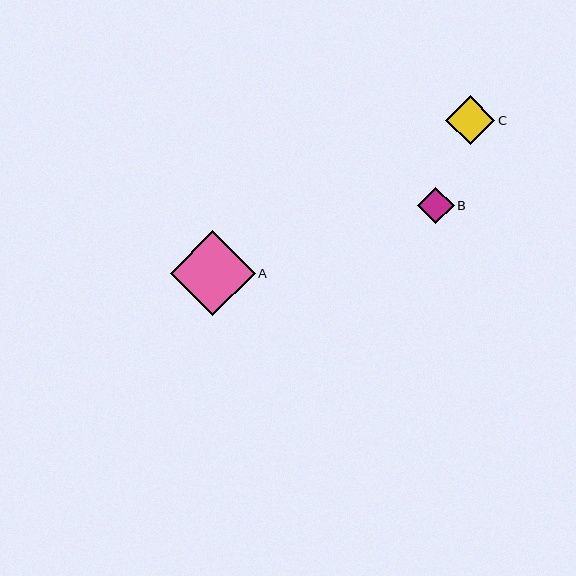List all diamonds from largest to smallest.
From largest to smallest: A, C, B.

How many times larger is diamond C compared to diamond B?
Diamond C is approximately 1.3 times the size of diamond B.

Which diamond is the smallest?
Diamond B is the smallest with a size of approximately 37 pixels.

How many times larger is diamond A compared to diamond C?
Diamond A is approximately 1.7 times the size of diamond C.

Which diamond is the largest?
Diamond A is the largest with a size of approximately 85 pixels.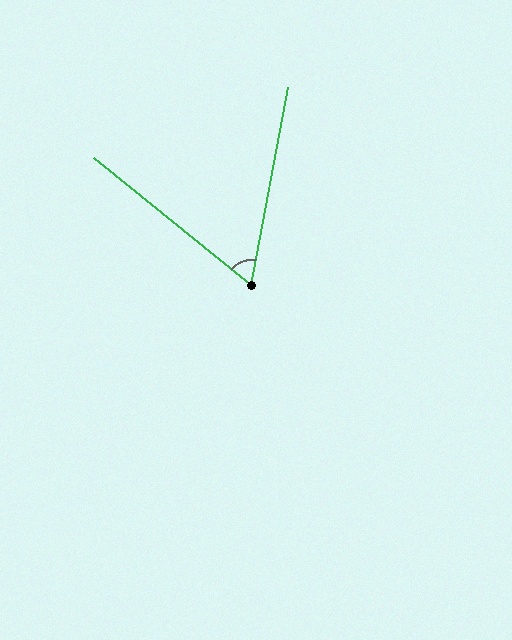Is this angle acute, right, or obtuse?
It is acute.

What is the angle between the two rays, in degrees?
Approximately 62 degrees.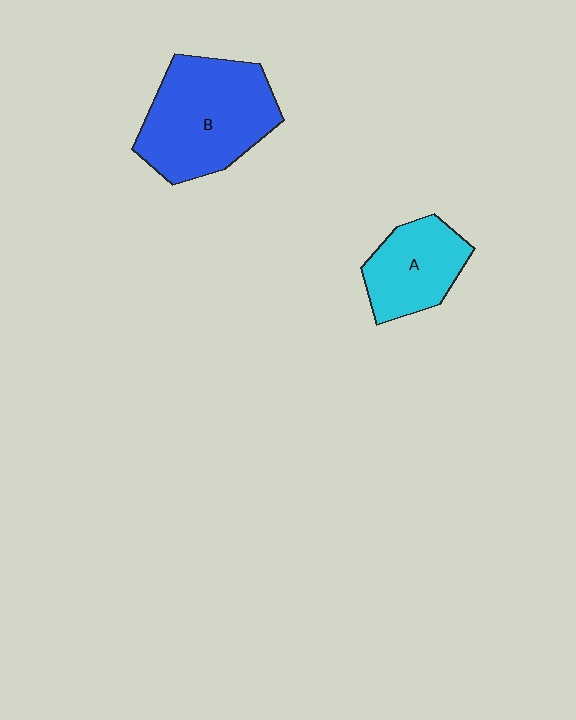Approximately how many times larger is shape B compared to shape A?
Approximately 1.7 times.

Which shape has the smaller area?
Shape A (cyan).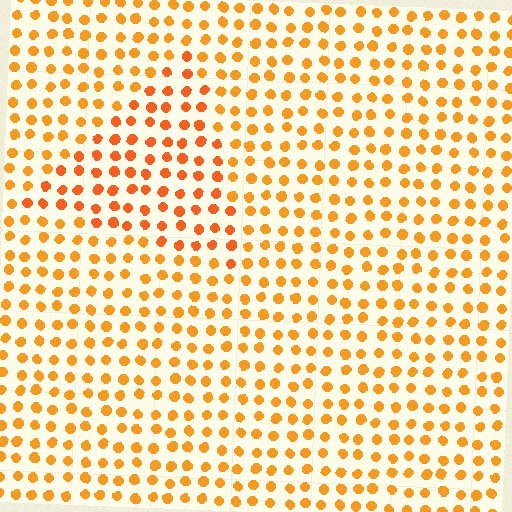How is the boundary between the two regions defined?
The boundary is defined purely by a slight shift in hue (about 17 degrees). Spacing, size, and orientation are identical on both sides.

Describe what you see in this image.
The image is filled with small orange elements in a uniform arrangement. A triangle-shaped region is visible where the elements are tinted to a slightly different hue, forming a subtle color boundary.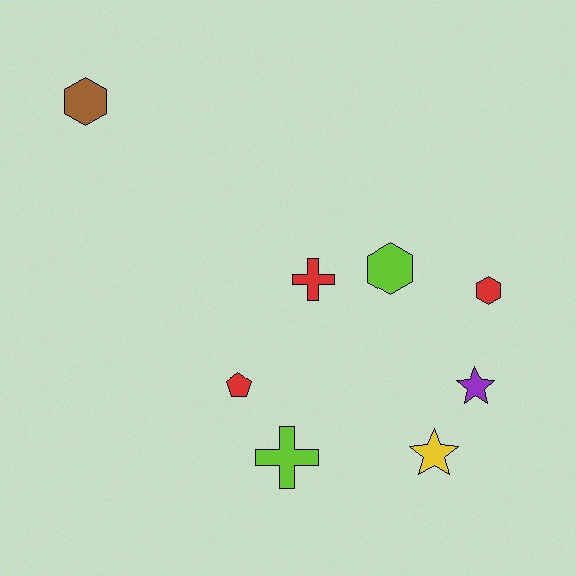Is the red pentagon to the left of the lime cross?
Yes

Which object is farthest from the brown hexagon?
The yellow star is farthest from the brown hexagon.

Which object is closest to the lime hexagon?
The red cross is closest to the lime hexagon.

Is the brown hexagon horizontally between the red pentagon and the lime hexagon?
No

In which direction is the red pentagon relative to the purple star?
The red pentagon is to the left of the purple star.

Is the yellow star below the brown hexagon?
Yes